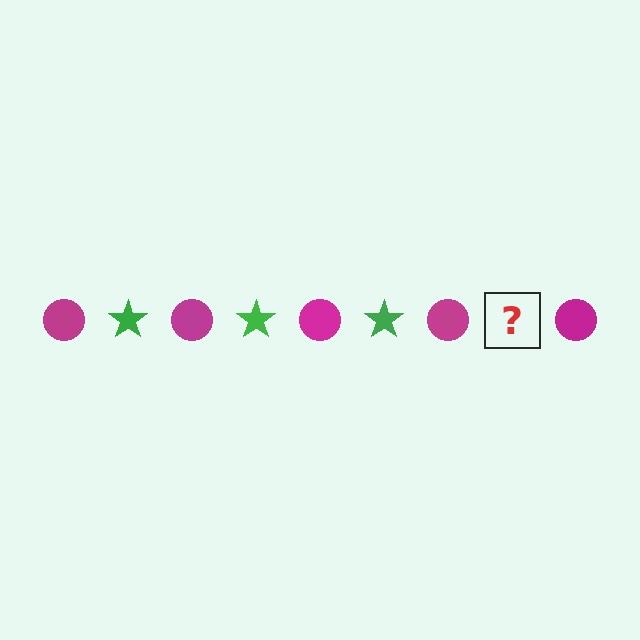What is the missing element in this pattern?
The missing element is a green star.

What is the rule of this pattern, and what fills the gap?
The rule is that the pattern alternates between magenta circle and green star. The gap should be filled with a green star.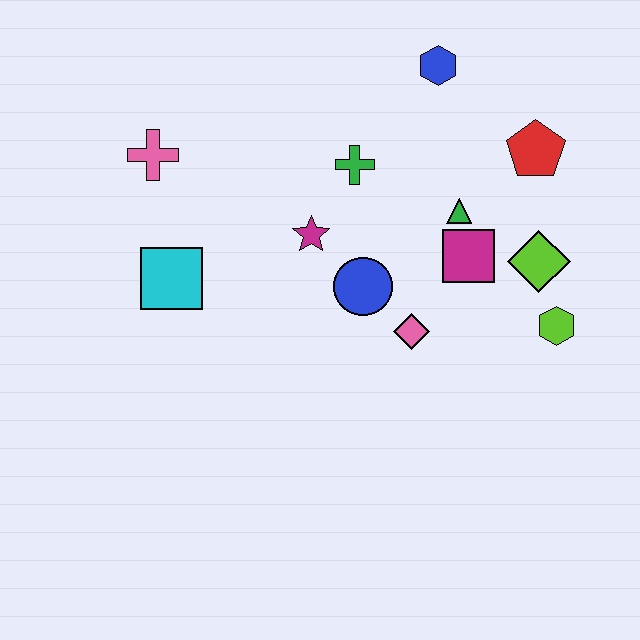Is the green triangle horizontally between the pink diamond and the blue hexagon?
No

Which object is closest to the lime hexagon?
The lime diamond is closest to the lime hexagon.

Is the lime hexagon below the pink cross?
Yes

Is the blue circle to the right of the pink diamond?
No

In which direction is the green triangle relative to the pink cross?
The green triangle is to the right of the pink cross.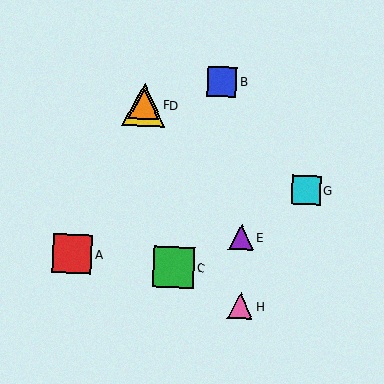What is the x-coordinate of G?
Object G is at x≈306.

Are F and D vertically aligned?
Yes, both are at x≈144.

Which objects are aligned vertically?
Objects D, F are aligned vertically.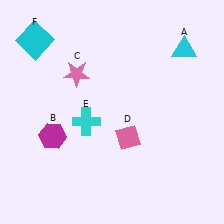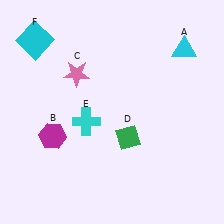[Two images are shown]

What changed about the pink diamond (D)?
In Image 1, D is pink. In Image 2, it changed to green.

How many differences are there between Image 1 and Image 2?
There is 1 difference between the two images.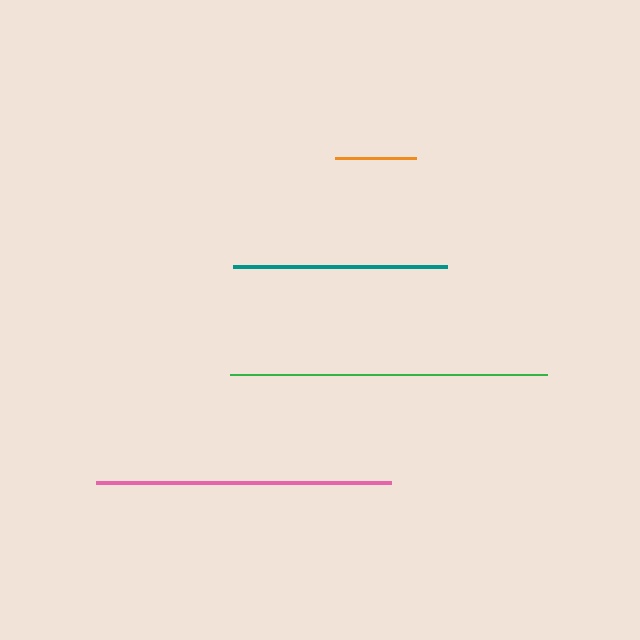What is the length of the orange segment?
The orange segment is approximately 80 pixels long.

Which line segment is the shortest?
The orange line is the shortest at approximately 80 pixels.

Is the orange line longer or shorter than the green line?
The green line is longer than the orange line.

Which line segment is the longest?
The green line is the longest at approximately 317 pixels.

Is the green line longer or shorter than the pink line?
The green line is longer than the pink line.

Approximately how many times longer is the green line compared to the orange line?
The green line is approximately 4.0 times the length of the orange line.